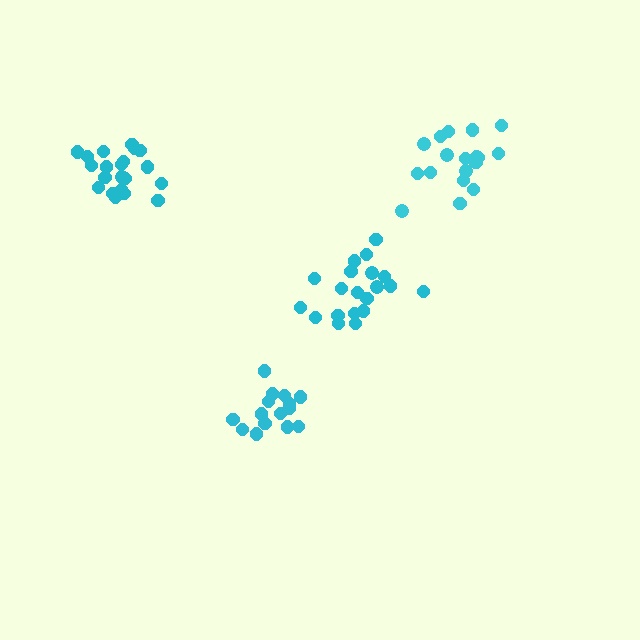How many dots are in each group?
Group 1: 15 dots, Group 2: 20 dots, Group 3: 21 dots, Group 4: 18 dots (74 total).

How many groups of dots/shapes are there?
There are 4 groups.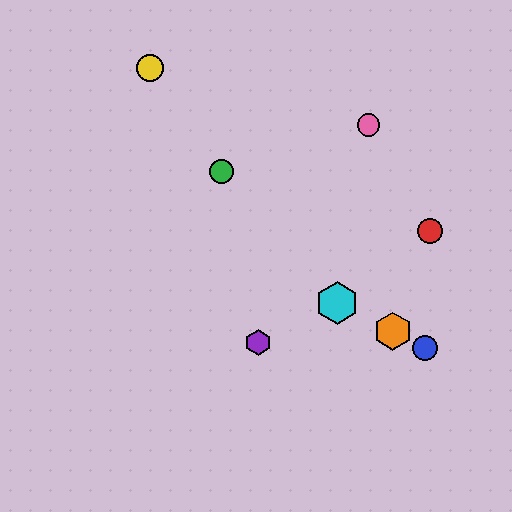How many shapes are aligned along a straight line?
3 shapes (the blue circle, the orange hexagon, the cyan hexagon) are aligned along a straight line.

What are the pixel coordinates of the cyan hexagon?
The cyan hexagon is at (337, 303).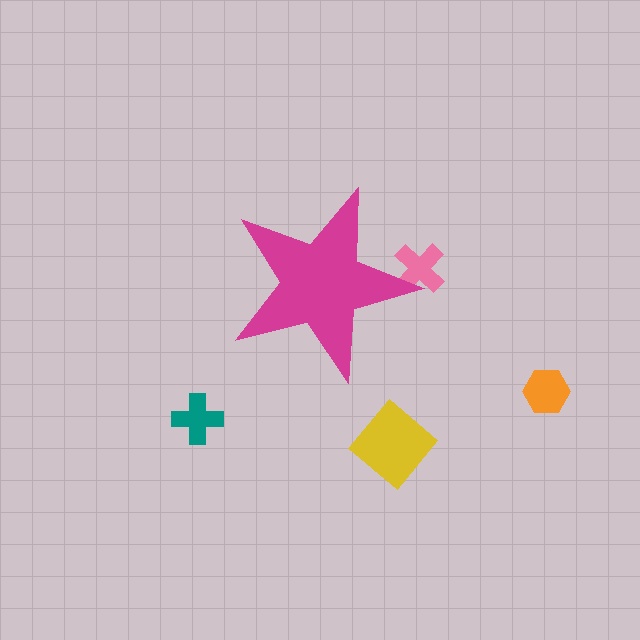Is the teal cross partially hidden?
No, the teal cross is fully visible.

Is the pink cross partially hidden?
Yes, the pink cross is partially hidden behind the magenta star.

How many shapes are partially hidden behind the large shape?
1 shape is partially hidden.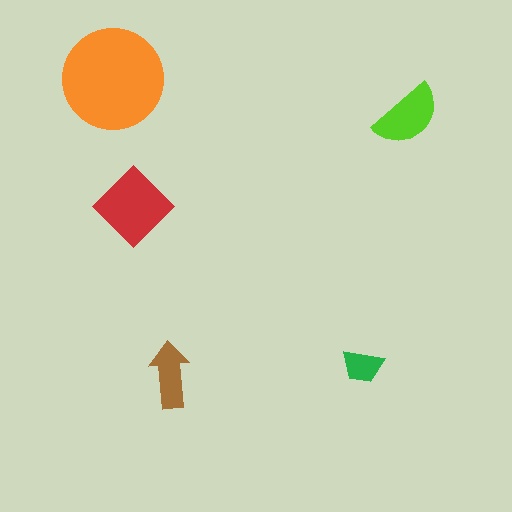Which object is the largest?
The orange circle.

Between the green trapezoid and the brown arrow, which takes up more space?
The brown arrow.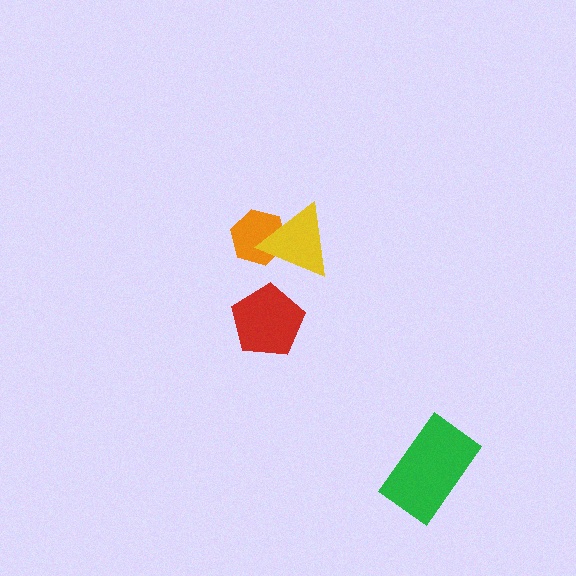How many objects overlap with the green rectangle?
0 objects overlap with the green rectangle.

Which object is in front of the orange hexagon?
The yellow triangle is in front of the orange hexagon.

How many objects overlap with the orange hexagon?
1 object overlaps with the orange hexagon.